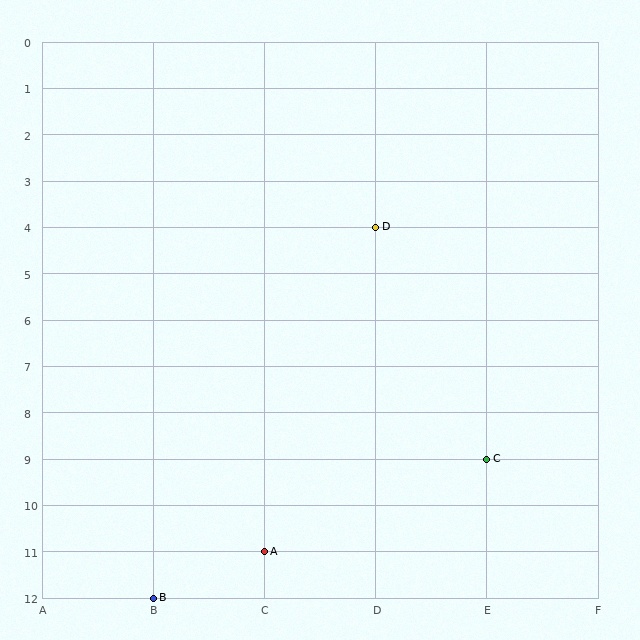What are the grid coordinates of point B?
Point B is at grid coordinates (B, 12).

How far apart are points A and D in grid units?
Points A and D are 1 column and 7 rows apart (about 7.1 grid units diagonally).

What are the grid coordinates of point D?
Point D is at grid coordinates (D, 4).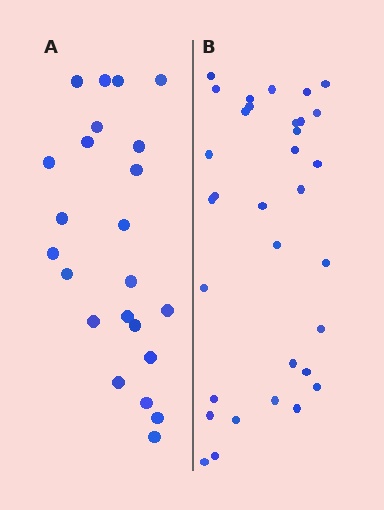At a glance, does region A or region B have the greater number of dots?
Region B (the right region) has more dots.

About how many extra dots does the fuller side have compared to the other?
Region B has roughly 10 or so more dots than region A.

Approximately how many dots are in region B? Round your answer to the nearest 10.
About 30 dots. (The exact count is 33, which rounds to 30.)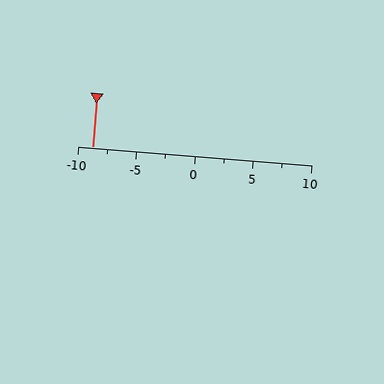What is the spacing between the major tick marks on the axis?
The major ticks are spaced 5 apart.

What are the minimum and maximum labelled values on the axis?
The axis runs from -10 to 10.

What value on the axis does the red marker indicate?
The marker indicates approximately -8.8.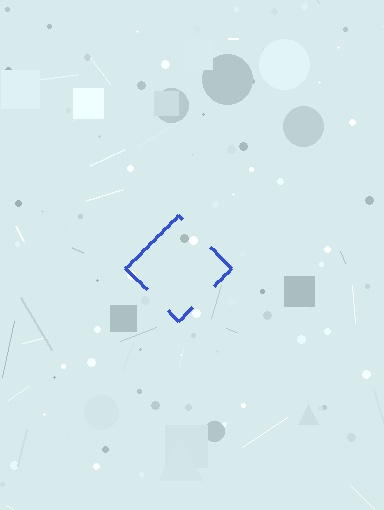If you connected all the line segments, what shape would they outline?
They would outline a diamond.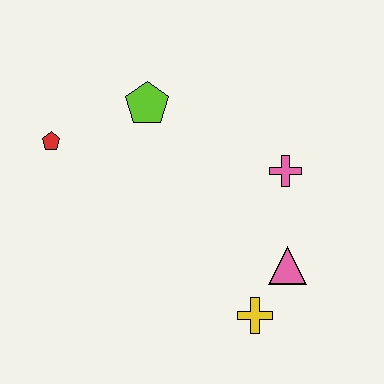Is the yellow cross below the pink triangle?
Yes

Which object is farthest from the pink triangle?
The red pentagon is farthest from the pink triangle.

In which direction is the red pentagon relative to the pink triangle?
The red pentagon is to the left of the pink triangle.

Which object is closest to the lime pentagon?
The red pentagon is closest to the lime pentagon.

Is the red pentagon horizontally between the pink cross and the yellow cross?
No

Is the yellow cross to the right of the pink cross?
No